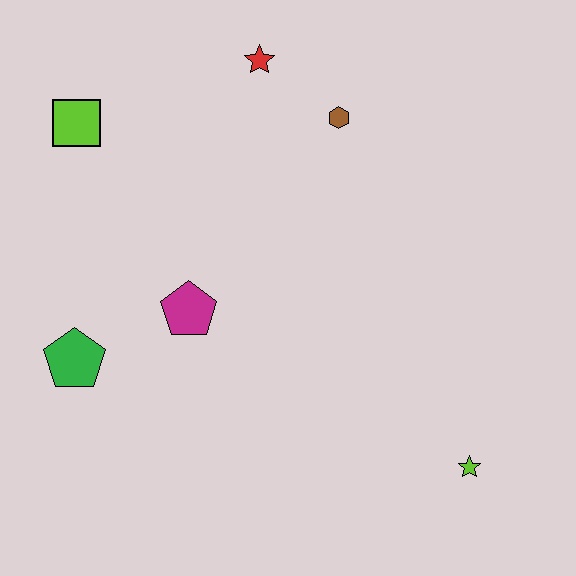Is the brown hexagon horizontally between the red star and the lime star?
Yes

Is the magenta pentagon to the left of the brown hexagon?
Yes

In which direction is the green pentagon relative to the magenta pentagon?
The green pentagon is to the left of the magenta pentagon.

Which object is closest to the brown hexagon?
The red star is closest to the brown hexagon.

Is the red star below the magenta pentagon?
No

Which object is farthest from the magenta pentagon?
The lime star is farthest from the magenta pentagon.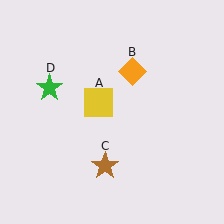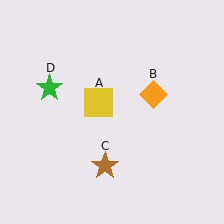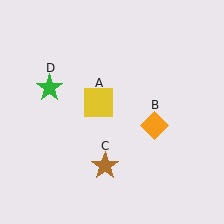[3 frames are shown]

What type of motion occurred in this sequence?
The orange diamond (object B) rotated clockwise around the center of the scene.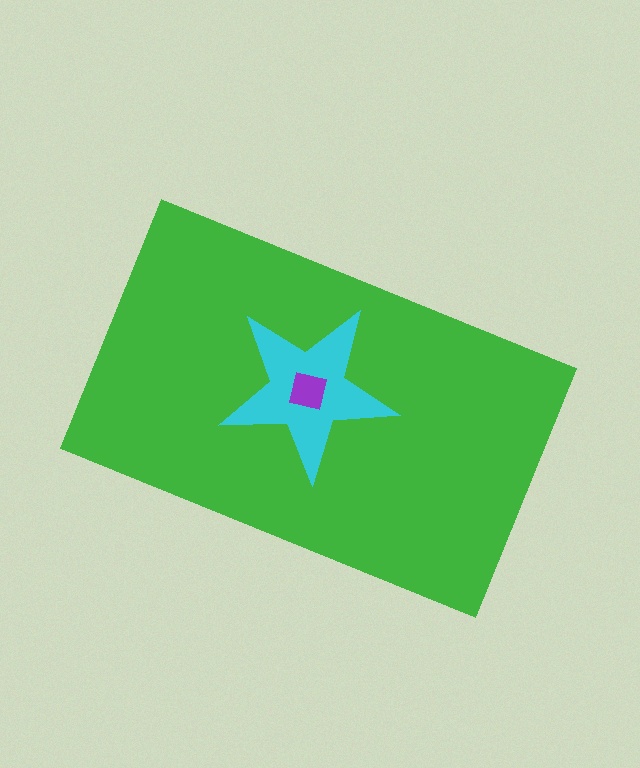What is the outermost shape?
The green rectangle.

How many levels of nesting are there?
3.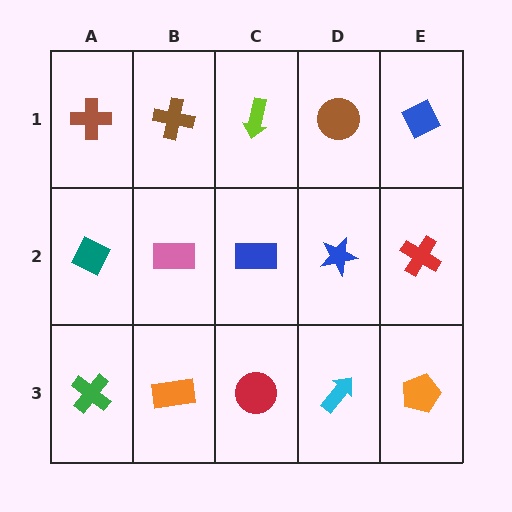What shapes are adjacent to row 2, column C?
A lime arrow (row 1, column C), a red circle (row 3, column C), a pink rectangle (row 2, column B), a blue star (row 2, column D).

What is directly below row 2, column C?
A red circle.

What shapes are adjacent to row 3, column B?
A pink rectangle (row 2, column B), a green cross (row 3, column A), a red circle (row 3, column C).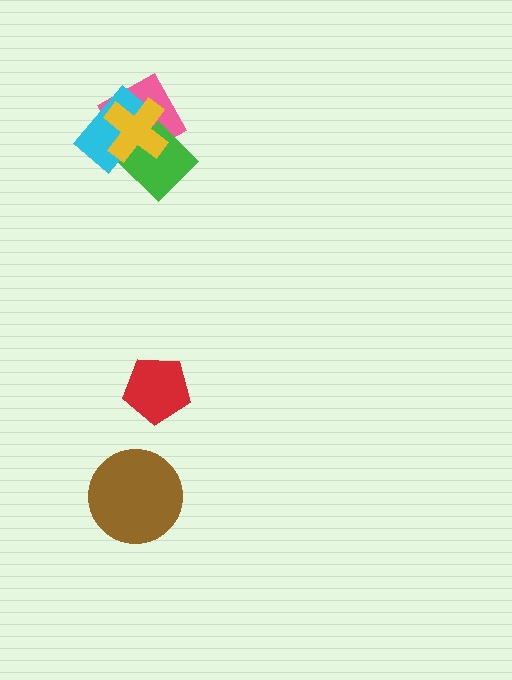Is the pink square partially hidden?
Yes, it is partially covered by another shape.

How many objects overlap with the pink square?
3 objects overlap with the pink square.